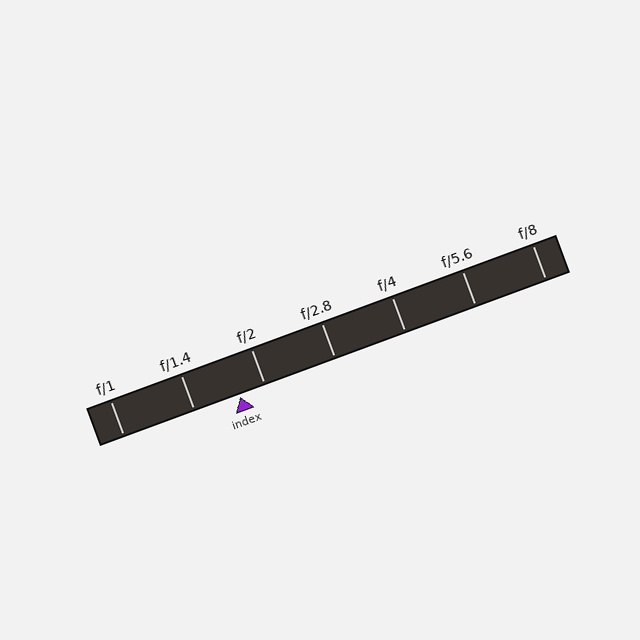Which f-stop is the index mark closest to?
The index mark is closest to f/2.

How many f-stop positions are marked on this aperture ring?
There are 7 f-stop positions marked.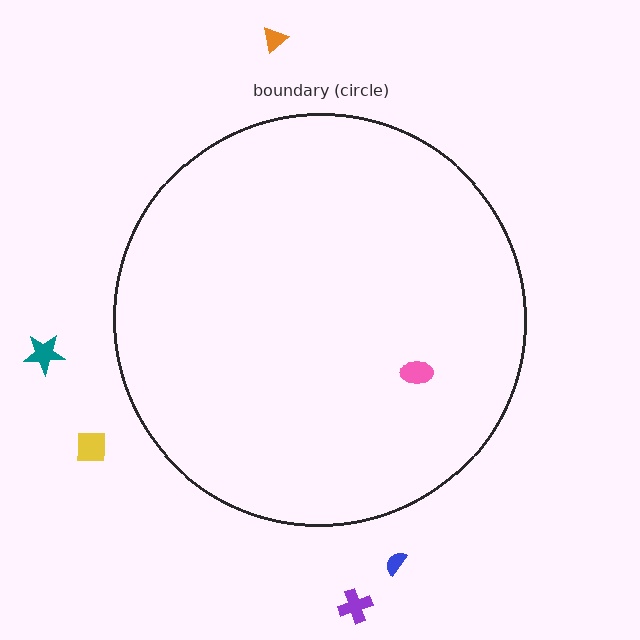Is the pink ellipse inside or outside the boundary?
Inside.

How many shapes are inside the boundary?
1 inside, 5 outside.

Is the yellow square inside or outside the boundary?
Outside.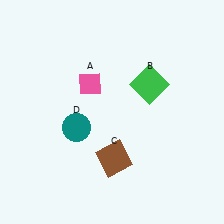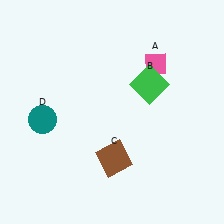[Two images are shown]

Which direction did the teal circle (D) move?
The teal circle (D) moved left.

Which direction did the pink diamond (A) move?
The pink diamond (A) moved right.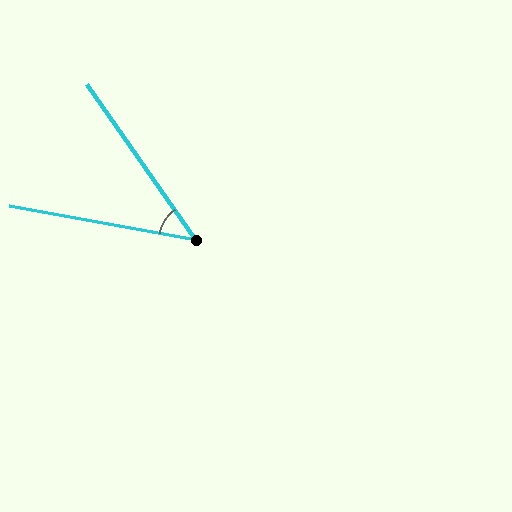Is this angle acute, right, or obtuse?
It is acute.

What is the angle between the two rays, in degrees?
Approximately 45 degrees.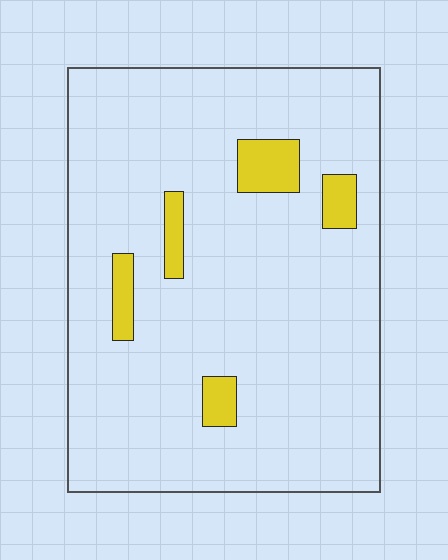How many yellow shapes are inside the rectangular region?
5.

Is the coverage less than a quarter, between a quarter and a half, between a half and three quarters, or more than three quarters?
Less than a quarter.